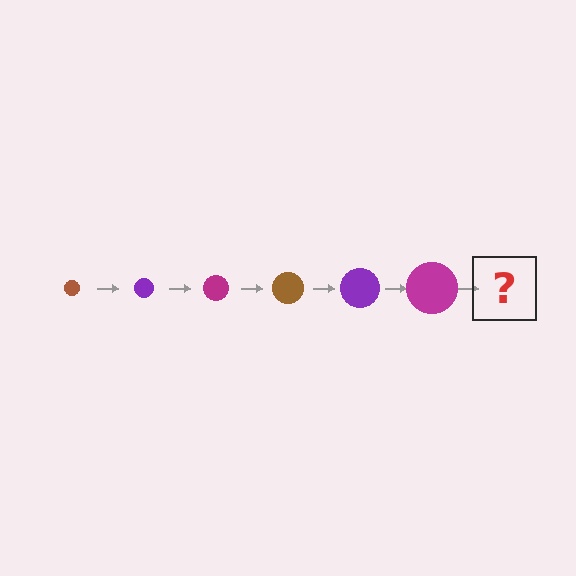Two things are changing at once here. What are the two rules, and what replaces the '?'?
The two rules are that the circle grows larger each step and the color cycles through brown, purple, and magenta. The '?' should be a brown circle, larger than the previous one.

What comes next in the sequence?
The next element should be a brown circle, larger than the previous one.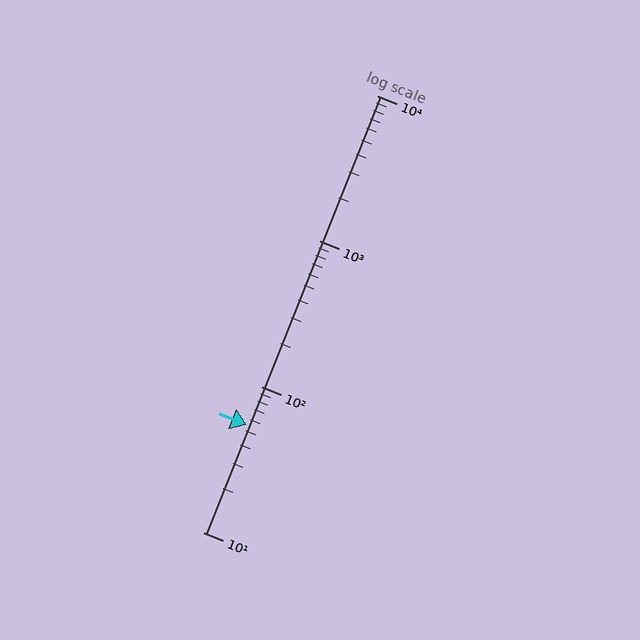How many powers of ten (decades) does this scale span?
The scale spans 3 decades, from 10 to 10000.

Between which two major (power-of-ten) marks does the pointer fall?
The pointer is between 10 and 100.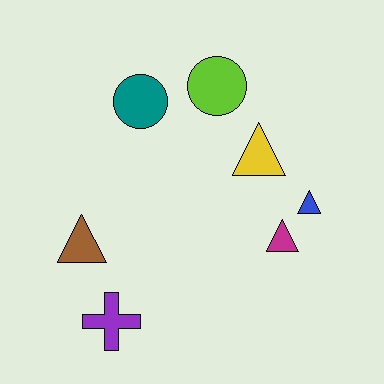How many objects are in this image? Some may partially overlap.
There are 7 objects.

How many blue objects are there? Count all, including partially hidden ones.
There is 1 blue object.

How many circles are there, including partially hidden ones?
There are 2 circles.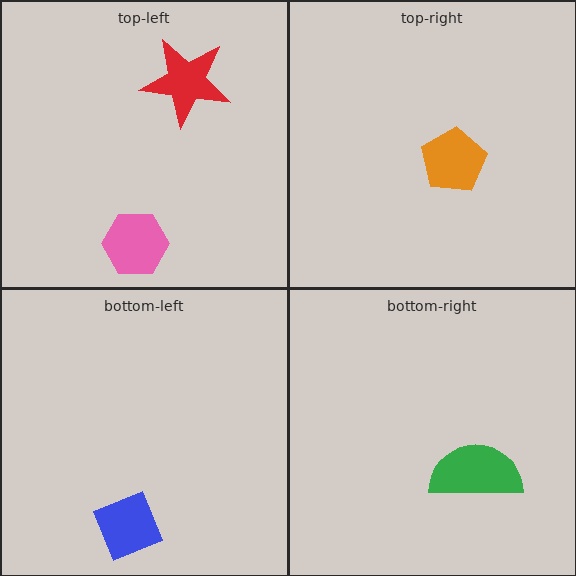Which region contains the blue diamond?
The bottom-left region.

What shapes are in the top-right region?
The orange pentagon.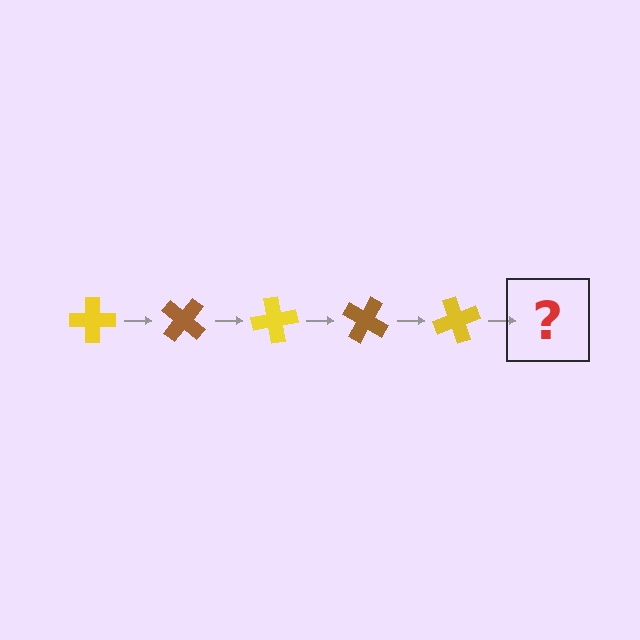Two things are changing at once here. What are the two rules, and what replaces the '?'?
The two rules are that it rotates 40 degrees each step and the color cycles through yellow and brown. The '?' should be a brown cross, rotated 200 degrees from the start.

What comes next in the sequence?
The next element should be a brown cross, rotated 200 degrees from the start.